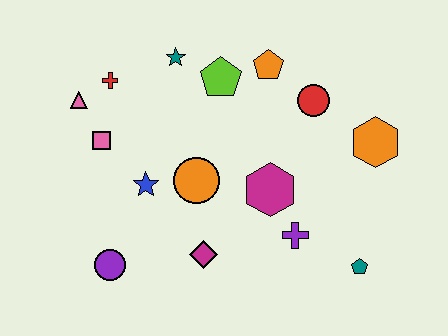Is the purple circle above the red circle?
No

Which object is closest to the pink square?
The pink triangle is closest to the pink square.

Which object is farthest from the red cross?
The teal pentagon is farthest from the red cross.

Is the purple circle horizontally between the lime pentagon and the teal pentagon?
No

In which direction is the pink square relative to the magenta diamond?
The pink square is above the magenta diamond.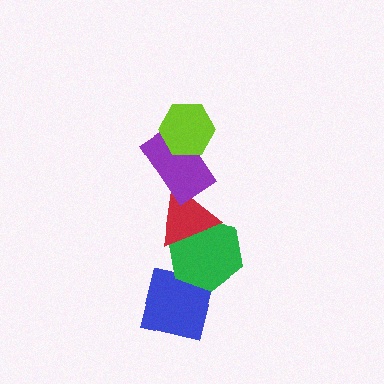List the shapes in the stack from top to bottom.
From top to bottom: the lime hexagon, the purple rectangle, the red triangle, the green hexagon, the blue square.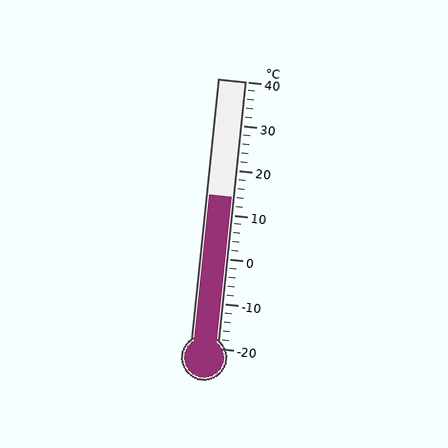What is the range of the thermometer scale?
The thermometer scale ranges from -20°C to 40°C.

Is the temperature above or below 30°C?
The temperature is below 30°C.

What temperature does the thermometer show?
The thermometer shows approximately 14°C.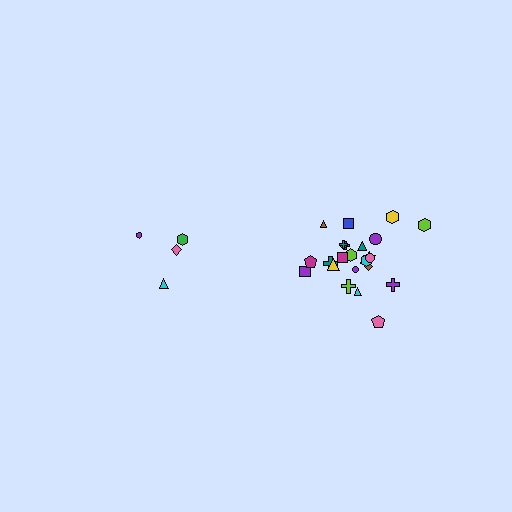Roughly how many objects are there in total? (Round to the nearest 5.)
Roughly 30 objects in total.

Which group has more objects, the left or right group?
The right group.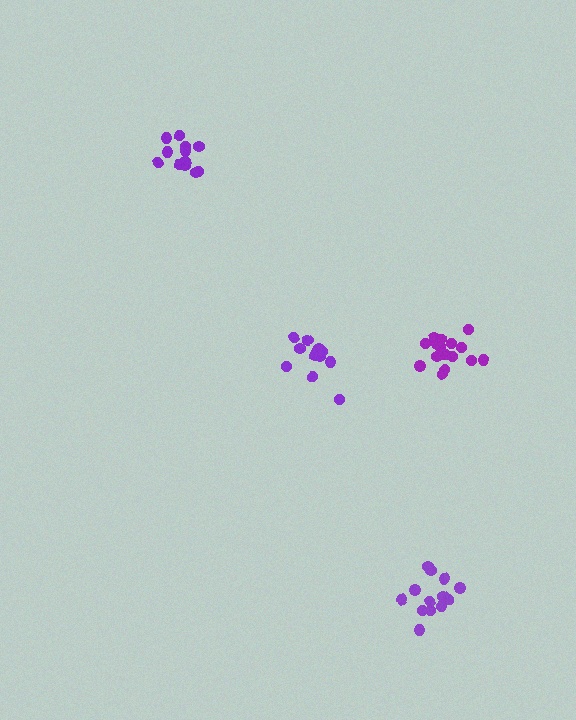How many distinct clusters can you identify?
There are 4 distinct clusters.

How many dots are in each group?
Group 1: 12 dots, Group 2: 12 dots, Group 3: 16 dots, Group 4: 13 dots (53 total).